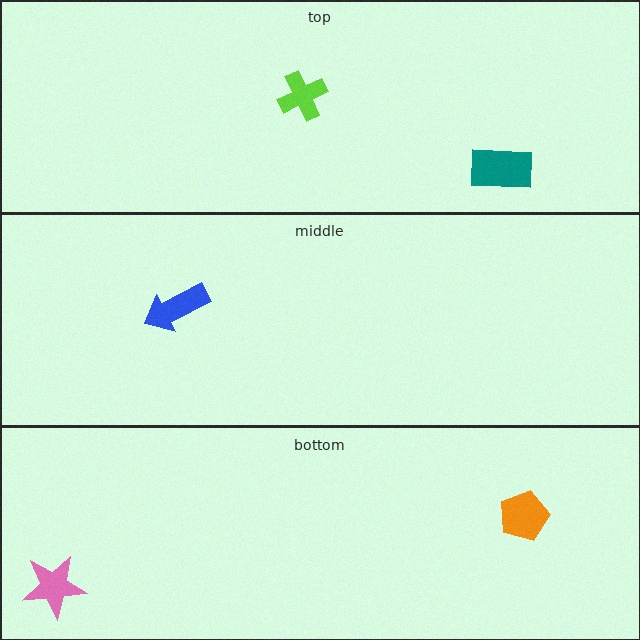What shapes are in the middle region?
The blue arrow.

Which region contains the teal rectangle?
The top region.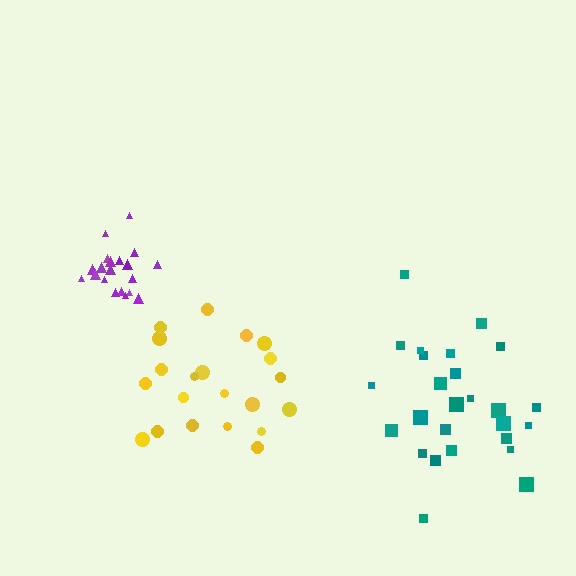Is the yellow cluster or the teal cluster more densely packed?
Yellow.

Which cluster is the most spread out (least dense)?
Teal.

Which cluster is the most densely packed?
Purple.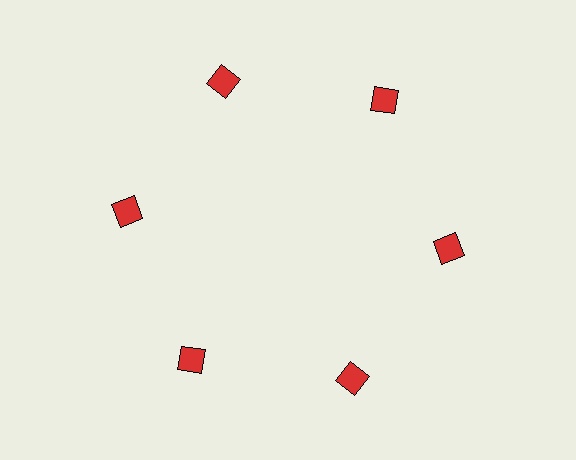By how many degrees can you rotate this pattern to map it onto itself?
The pattern maps onto itself every 60 degrees of rotation.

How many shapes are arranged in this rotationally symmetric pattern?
There are 6 shapes, arranged in 6 groups of 1.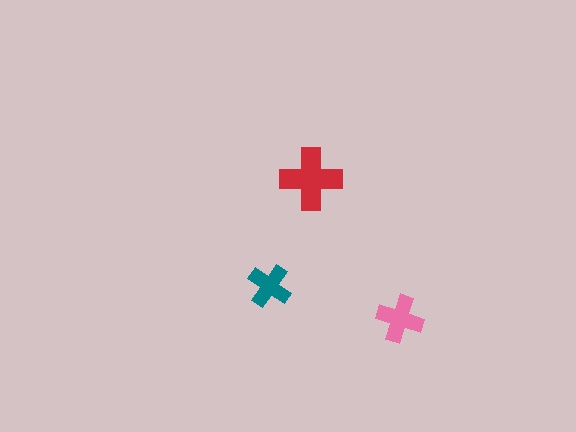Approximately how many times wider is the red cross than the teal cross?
About 1.5 times wider.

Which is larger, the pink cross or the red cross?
The red one.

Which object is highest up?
The red cross is topmost.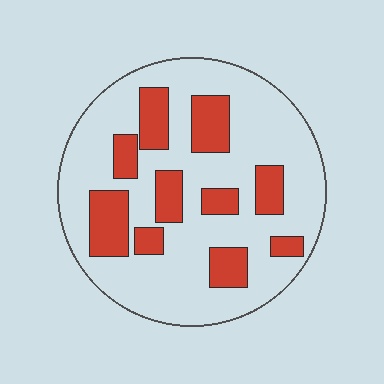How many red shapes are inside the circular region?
10.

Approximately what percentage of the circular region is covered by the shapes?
Approximately 25%.